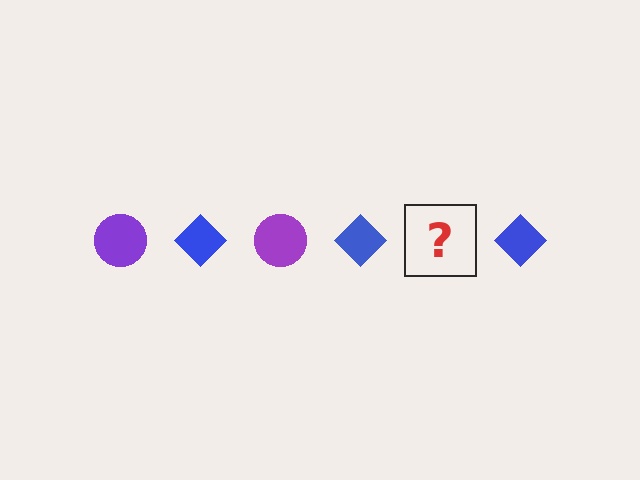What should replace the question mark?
The question mark should be replaced with a purple circle.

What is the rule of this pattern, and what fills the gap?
The rule is that the pattern alternates between purple circle and blue diamond. The gap should be filled with a purple circle.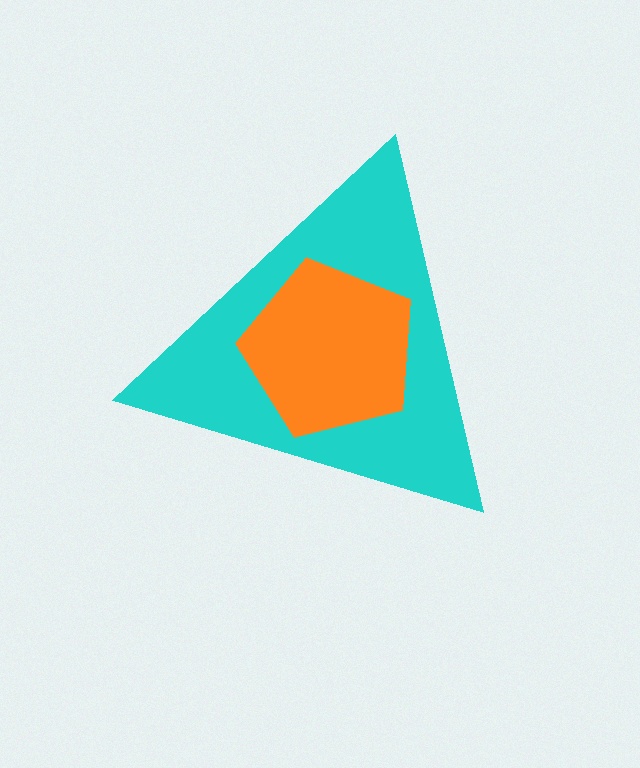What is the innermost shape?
The orange pentagon.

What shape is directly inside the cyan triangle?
The orange pentagon.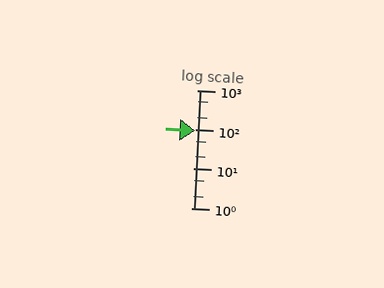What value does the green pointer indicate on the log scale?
The pointer indicates approximately 96.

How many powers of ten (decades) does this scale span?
The scale spans 3 decades, from 1 to 1000.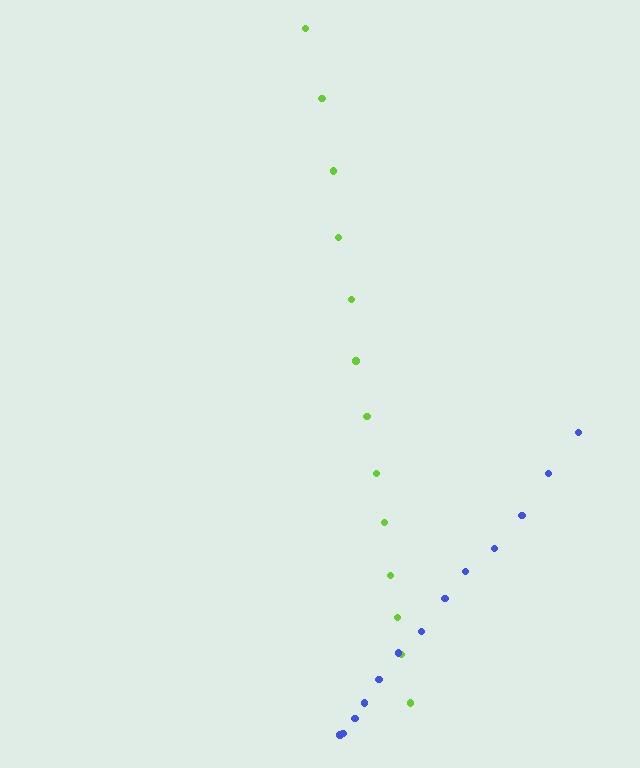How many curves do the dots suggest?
There are 2 distinct paths.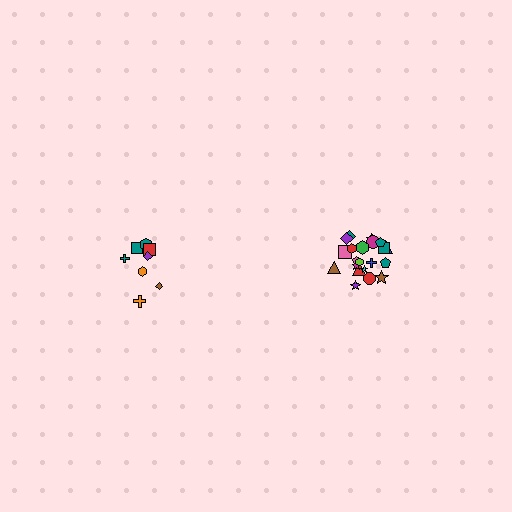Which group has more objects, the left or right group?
The right group.